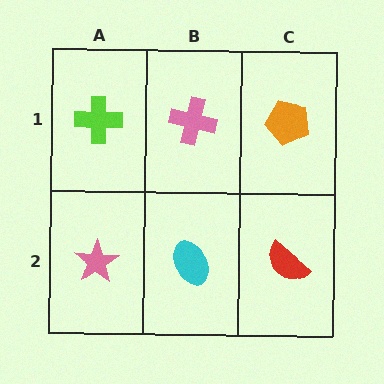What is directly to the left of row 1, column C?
A pink cross.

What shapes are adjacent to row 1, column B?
A cyan ellipse (row 2, column B), a lime cross (row 1, column A), an orange pentagon (row 1, column C).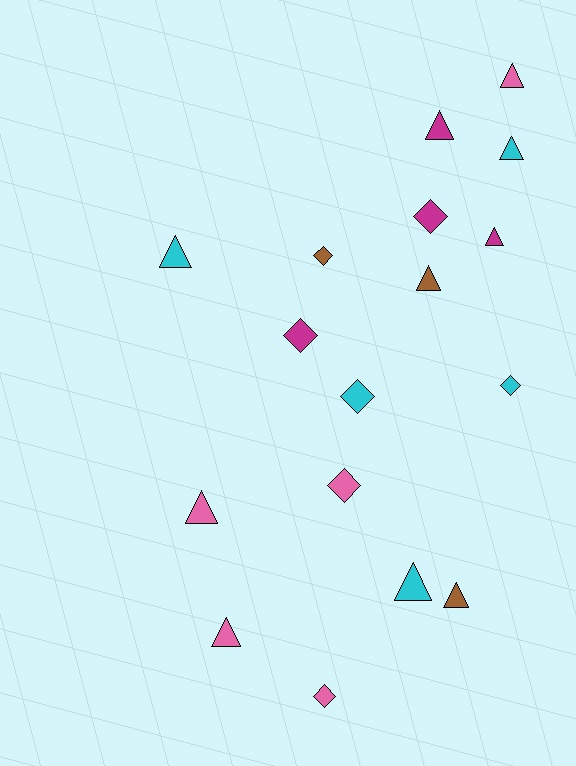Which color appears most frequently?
Pink, with 5 objects.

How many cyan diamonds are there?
There are 2 cyan diamonds.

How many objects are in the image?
There are 17 objects.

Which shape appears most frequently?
Triangle, with 10 objects.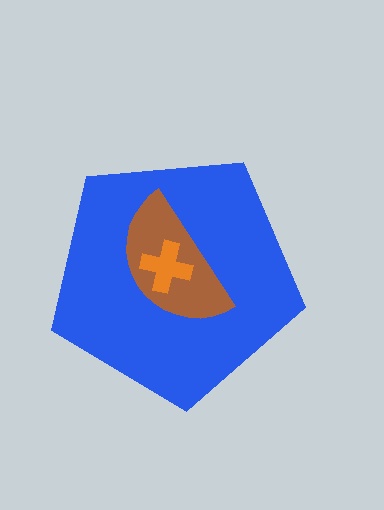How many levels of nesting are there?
3.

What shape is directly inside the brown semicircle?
The orange cross.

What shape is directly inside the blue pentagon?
The brown semicircle.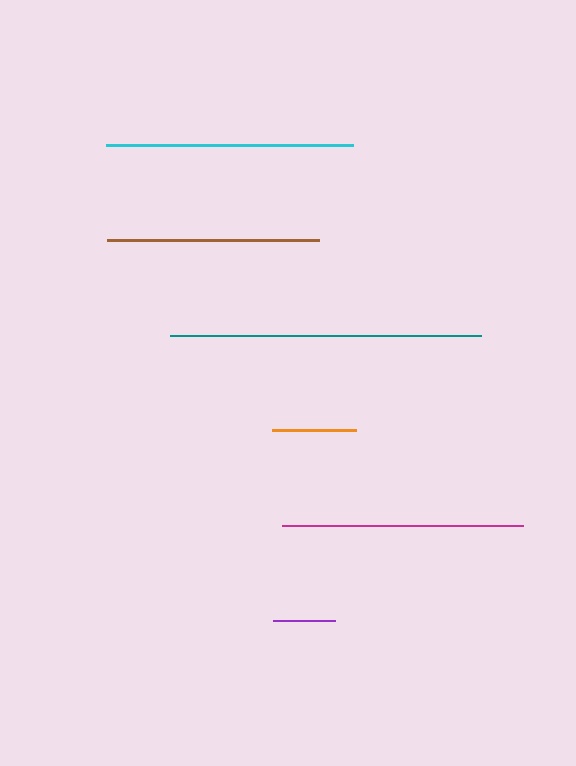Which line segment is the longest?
The teal line is the longest at approximately 311 pixels.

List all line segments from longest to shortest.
From longest to shortest: teal, cyan, magenta, brown, orange, purple.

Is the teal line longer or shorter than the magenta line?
The teal line is longer than the magenta line.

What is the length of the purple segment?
The purple segment is approximately 62 pixels long.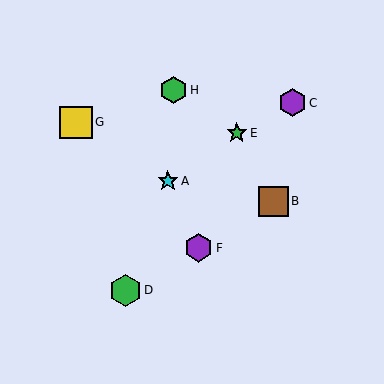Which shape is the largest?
The yellow square (labeled G) is the largest.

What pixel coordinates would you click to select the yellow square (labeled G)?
Click at (76, 122) to select the yellow square G.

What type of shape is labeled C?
Shape C is a purple hexagon.